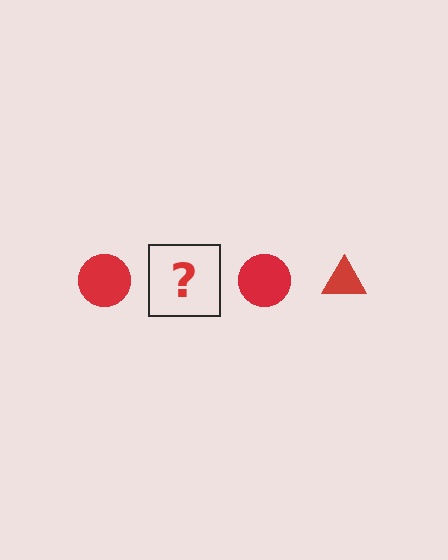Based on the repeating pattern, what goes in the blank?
The blank should be a red triangle.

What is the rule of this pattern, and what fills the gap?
The rule is that the pattern cycles through circle, triangle shapes in red. The gap should be filled with a red triangle.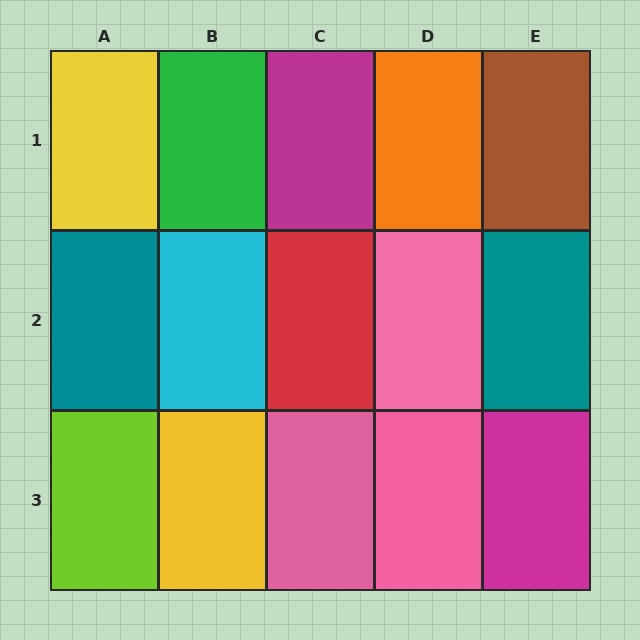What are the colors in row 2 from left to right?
Teal, cyan, red, pink, teal.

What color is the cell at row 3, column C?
Pink.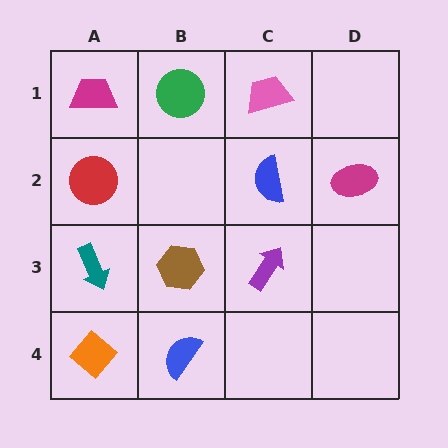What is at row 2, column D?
A magenta ellipse.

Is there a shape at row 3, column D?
No, that cell is empty.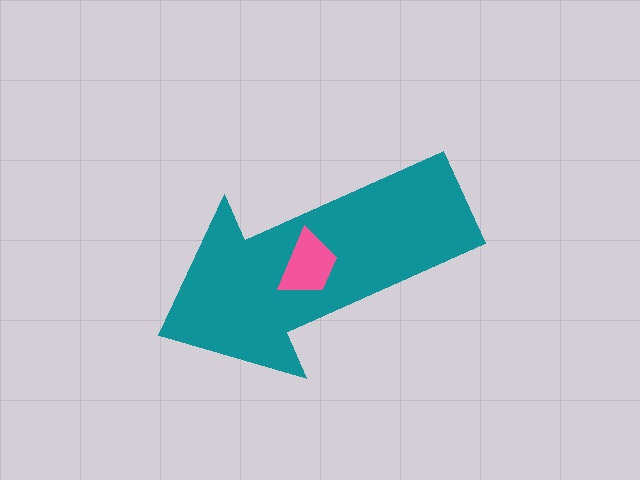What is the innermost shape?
The pink trapezoid.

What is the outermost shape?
The teal arrow.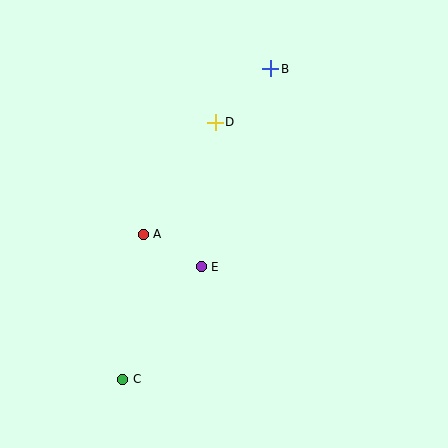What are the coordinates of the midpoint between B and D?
The midpoint between B and D is at (243, 96).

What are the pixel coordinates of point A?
Point A is at (143, 234).